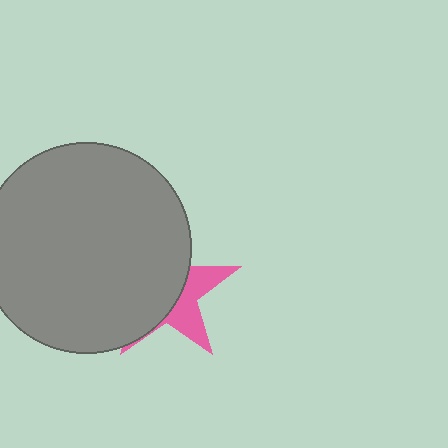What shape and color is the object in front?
The object in front is a gray circle.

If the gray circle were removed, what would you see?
You would see the complete pink star.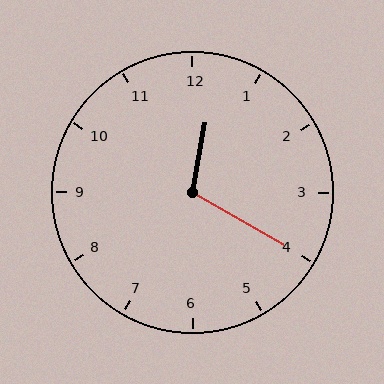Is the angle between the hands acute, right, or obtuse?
It is obtuse.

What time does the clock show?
12:20.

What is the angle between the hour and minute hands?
Approximately 110 degrees.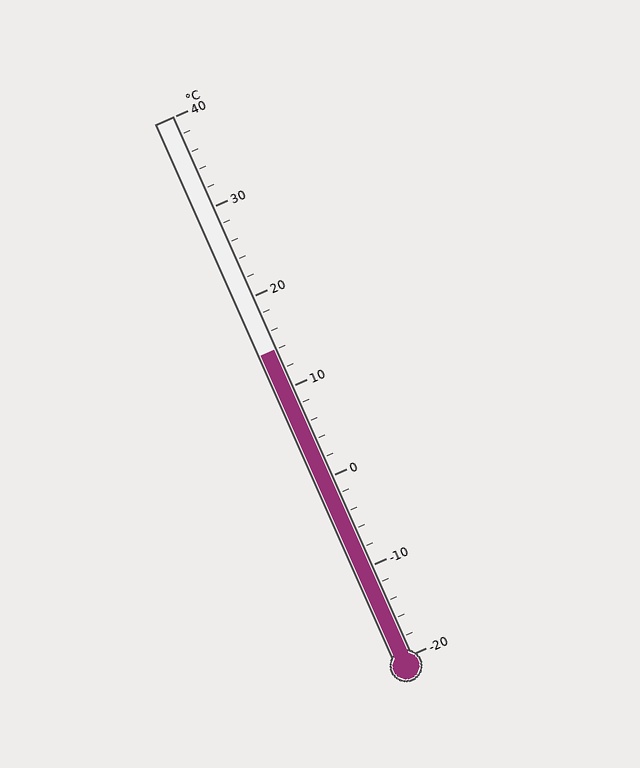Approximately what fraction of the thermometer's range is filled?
The thermometer is filled to approximately 55% of its range.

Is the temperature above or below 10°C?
The temperature is above 10°C.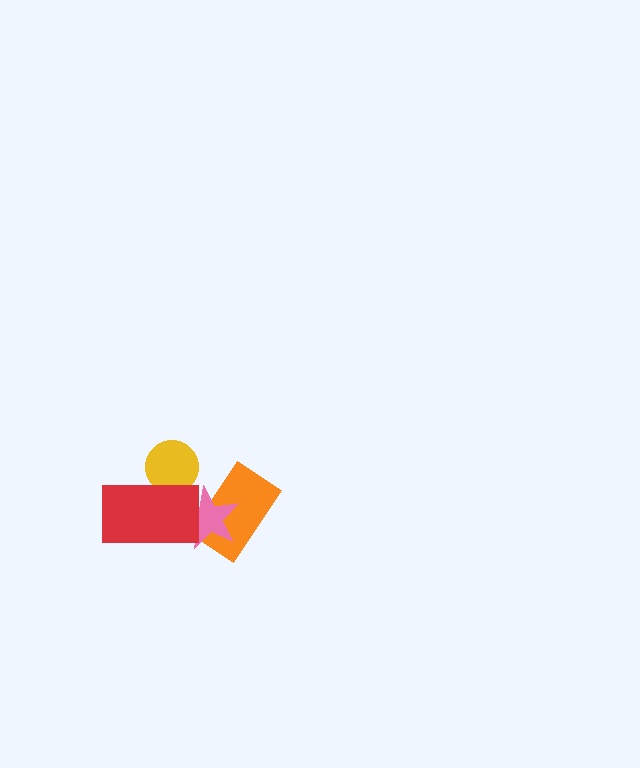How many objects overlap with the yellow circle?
1 object overlaps with the yellow circle.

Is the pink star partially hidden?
Yes, it is partially covered by another shape.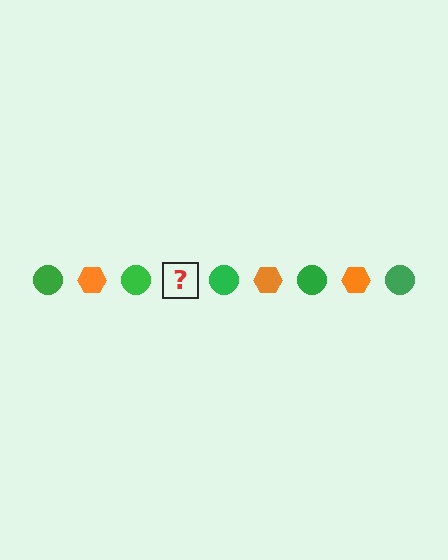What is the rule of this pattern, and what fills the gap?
The rule is that the pattern alternates between green circle and orange hexagon. The gap should be filled with an orange hexagon.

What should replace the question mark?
The question mark should be replaced with an orange hexagon.